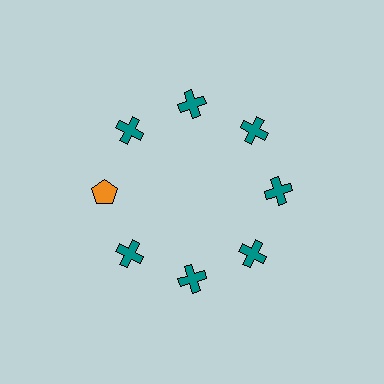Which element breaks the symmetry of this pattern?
The orange pentagon at roughly the 9 o'clock position breaks the symmetry. All other shapes are teal crosses.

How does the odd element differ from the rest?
It differs in both color (orange instead of teal) and shape (pentagon instead of cross).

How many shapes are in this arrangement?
There are 8 shapes arranged in a ring pattern.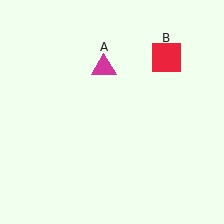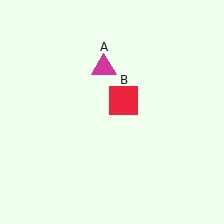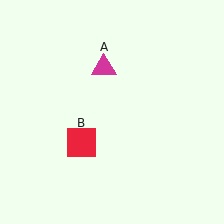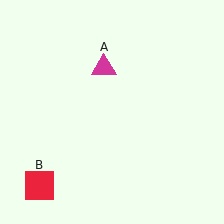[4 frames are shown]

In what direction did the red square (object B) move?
The red square (object B) moved down and to the left.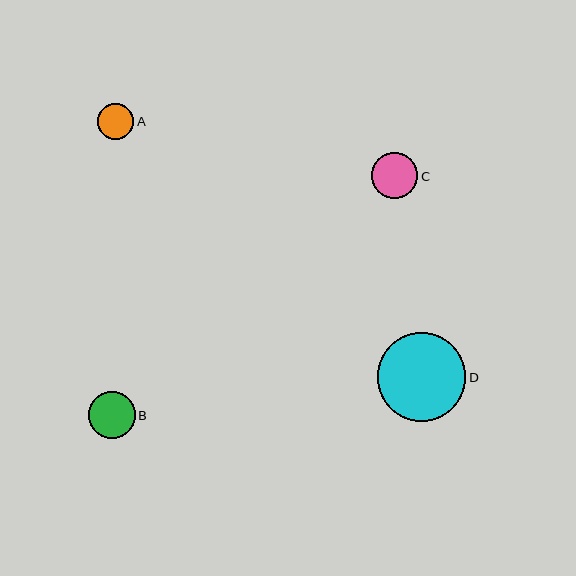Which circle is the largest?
Circle D is the largest with a size of approximately 88 pixels.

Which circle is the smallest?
Circle A is the smallest with a size of approximately 36 pixels.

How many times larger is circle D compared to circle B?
Circle D is approximately 1.9 times the size of circle B.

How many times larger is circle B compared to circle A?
Circle B is approximately 1.3 times the size of circle A.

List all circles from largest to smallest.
From largest to smallest: D, B, C, A.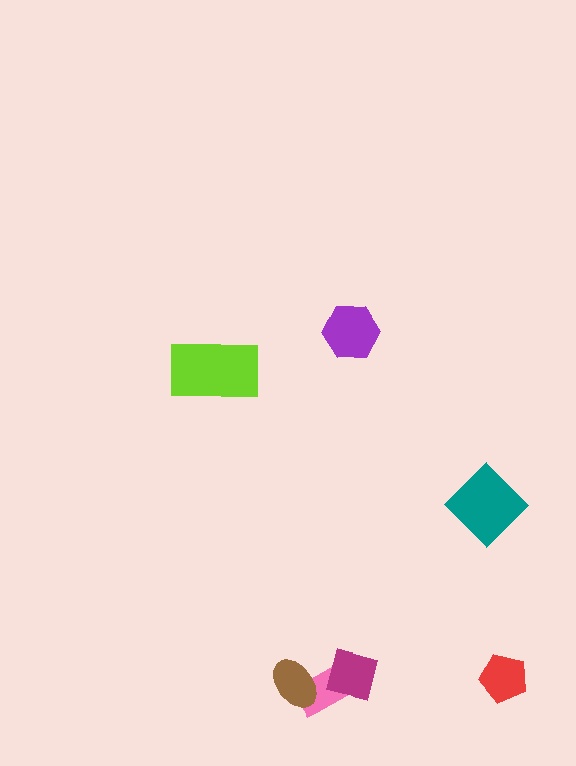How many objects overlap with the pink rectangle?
2 objects overlap with the pink rectangle.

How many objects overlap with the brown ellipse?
1 object overlaps with the brown ellipse.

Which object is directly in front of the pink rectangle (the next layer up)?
The brown ellipse is directly in front of the pink rectangle.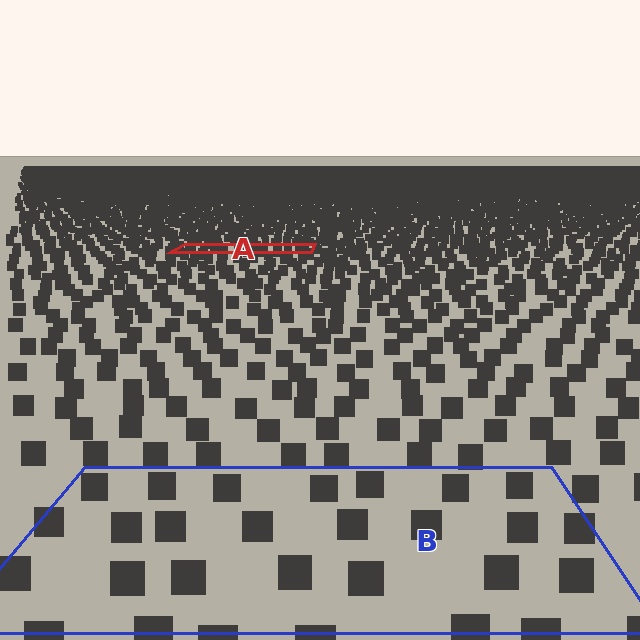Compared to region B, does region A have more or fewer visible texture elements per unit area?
Region A has more texture elements per unit area — they are packed more densely because it is farther away.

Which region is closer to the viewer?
Region B is closer. The texture elements there are larger and more spread out.